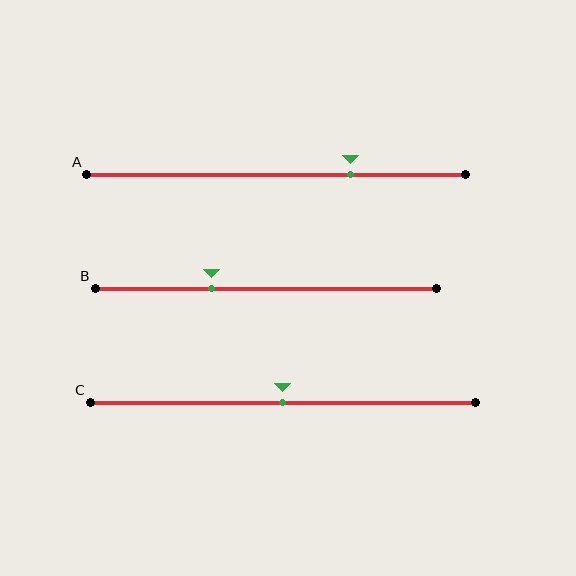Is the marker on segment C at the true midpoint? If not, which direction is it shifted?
Yes, the marker on segment C is at the true midpoint.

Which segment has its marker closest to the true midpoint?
Segment C has its marker closest to the true midpoint.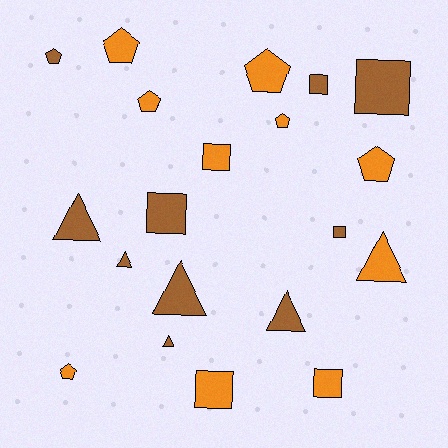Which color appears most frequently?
Brown, with 10 objects.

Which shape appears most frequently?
Pentagon, with 7 objects.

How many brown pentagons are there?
There is 1 brown pentagon.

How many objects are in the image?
There are 20 objects.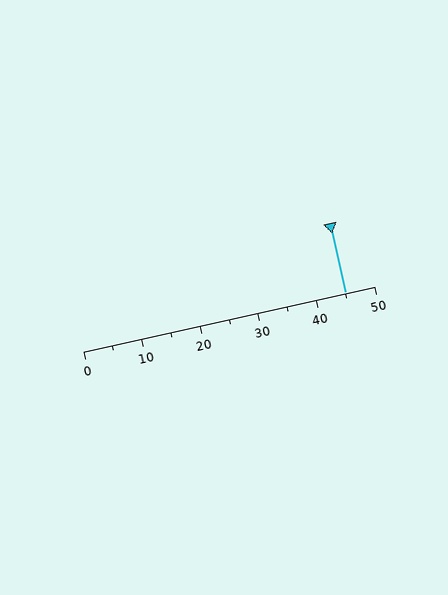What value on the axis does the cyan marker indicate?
The marker indicates approximately 45.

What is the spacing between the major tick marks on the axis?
The major ticks are spaced 10 apart.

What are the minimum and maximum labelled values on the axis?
The axis runs from 0 to 50.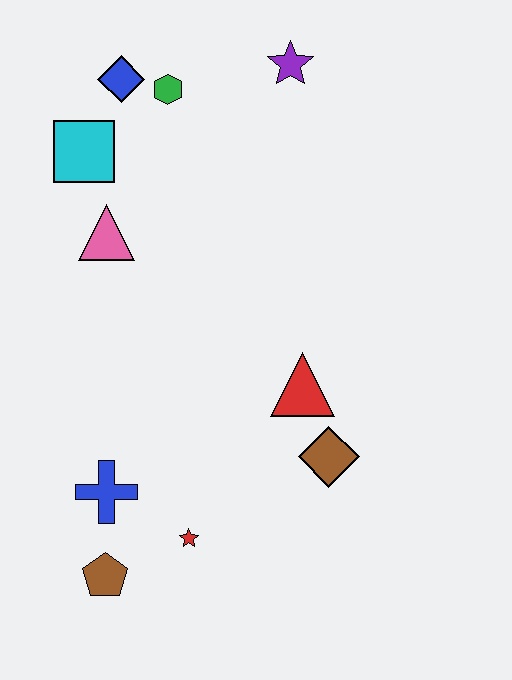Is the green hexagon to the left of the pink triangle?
No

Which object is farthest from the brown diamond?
The blue diamond is farthest from the brown diamond.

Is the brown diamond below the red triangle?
Yes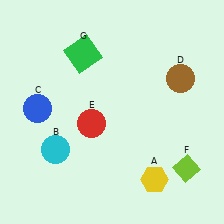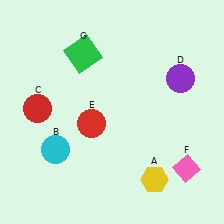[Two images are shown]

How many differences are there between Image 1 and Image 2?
There are 3 differences between the two images.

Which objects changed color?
C changed from blue to red. D changed from brown to purple. F changed from lime to pink.